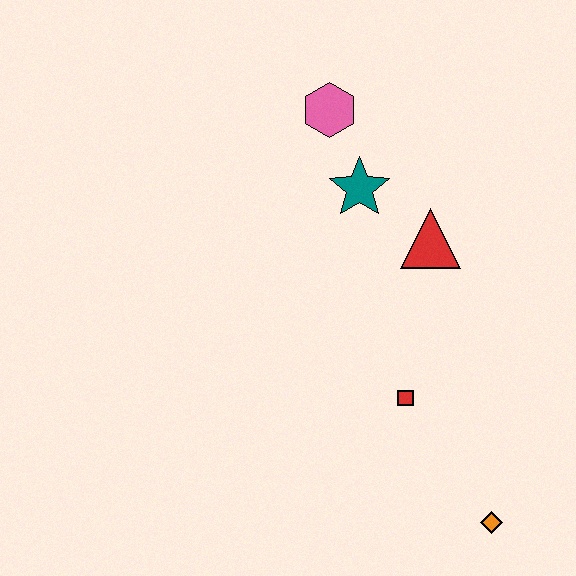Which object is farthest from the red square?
The pink hexagon is farthest from the red square.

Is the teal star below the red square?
No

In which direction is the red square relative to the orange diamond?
The red square is above the orange diamond.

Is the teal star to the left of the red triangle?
Yes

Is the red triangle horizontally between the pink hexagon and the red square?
No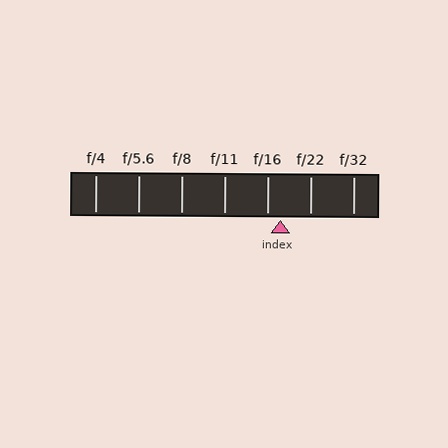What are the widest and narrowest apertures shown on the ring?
The widest aperture shown is f/4 and the narrowest is f/32.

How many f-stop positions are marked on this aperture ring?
There are 7 f-stop positions marked.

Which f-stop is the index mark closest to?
The index mark is closest to f/16.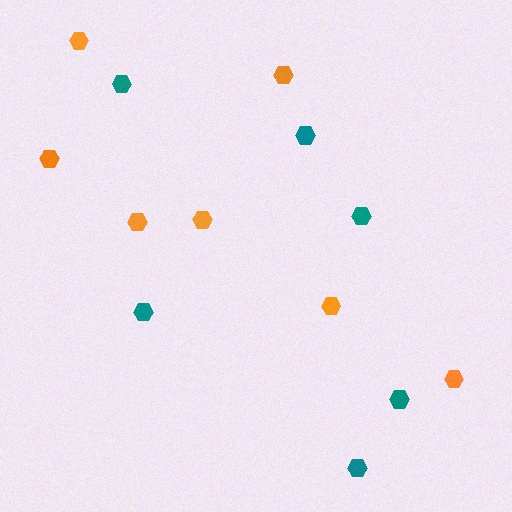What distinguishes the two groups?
There are 2 groups: one group of teal hexagons (6) and one group of orange hexagons (7).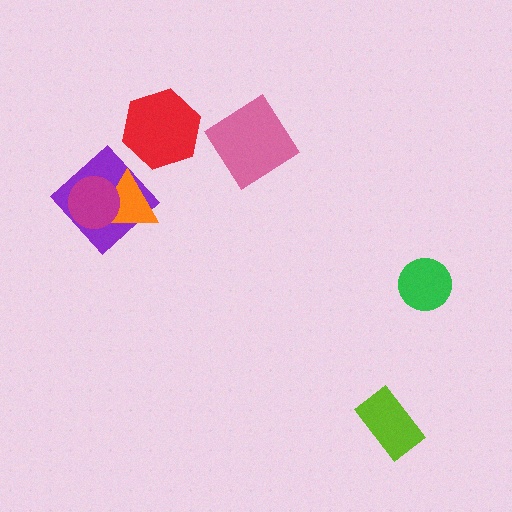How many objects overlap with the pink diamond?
0 objects overlap with the pink diamond.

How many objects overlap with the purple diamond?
2 objects overlap with the purple diamond.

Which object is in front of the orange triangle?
The magenta circle is in front of the orange triangle.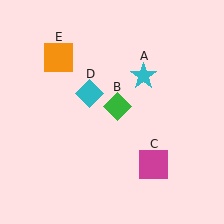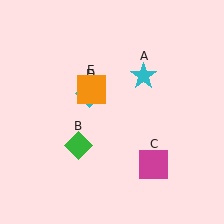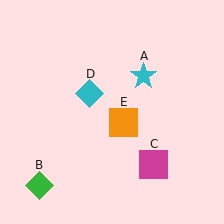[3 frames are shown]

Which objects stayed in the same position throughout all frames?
Cyan star (object A) and magenta square (object C) and cyan diamond (object D) remained stationary.